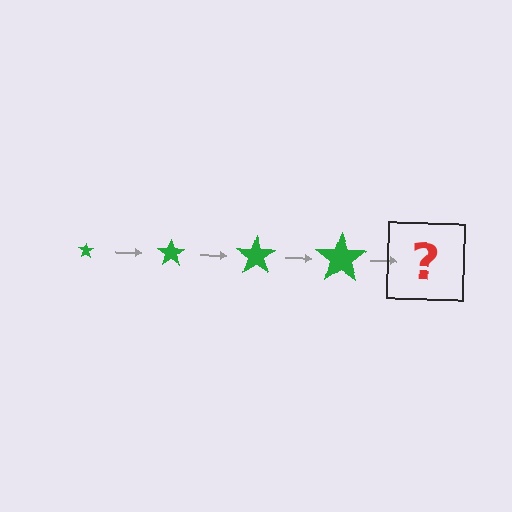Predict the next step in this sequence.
The next step is a green star, larger than the previous one.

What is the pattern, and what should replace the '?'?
The pattern is that the star gets progressively larger each step. The '?' should be a green star, larger than the previous one.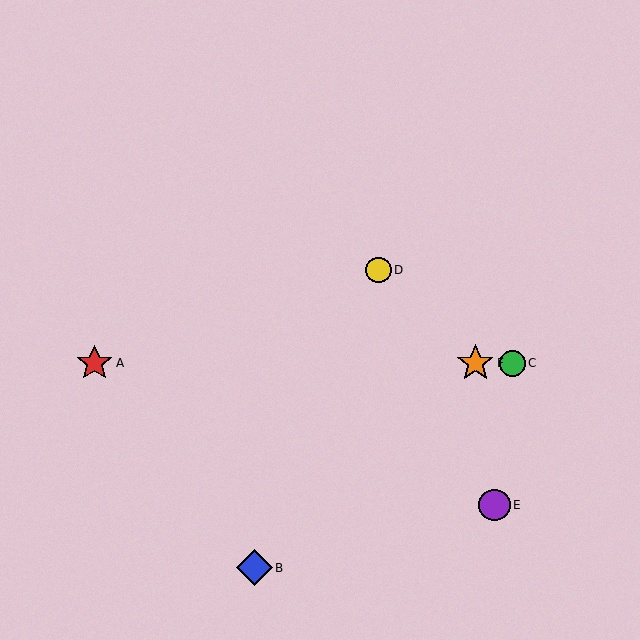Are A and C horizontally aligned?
Yes, both are at y≈363.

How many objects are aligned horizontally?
3 objects (A, C, F) are aligned horizontally.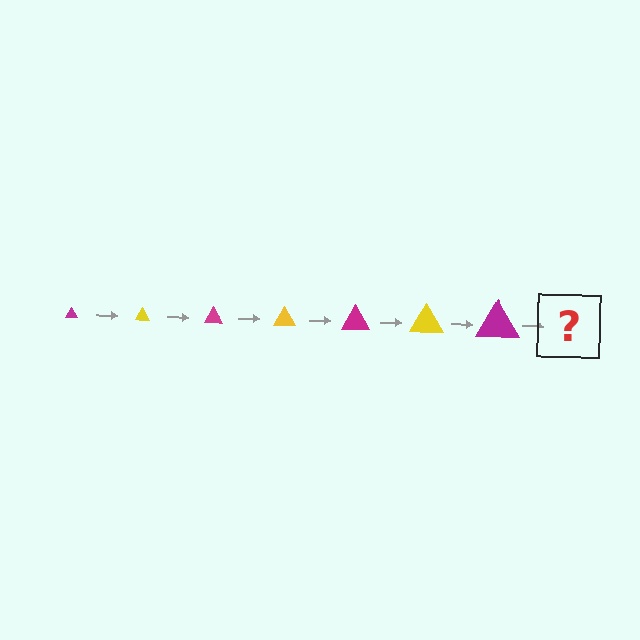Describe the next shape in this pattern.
It should be a yellow triangle, larger than the previous one.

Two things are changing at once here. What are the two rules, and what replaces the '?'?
The two rules are that the triangle grows larger each step and the color cycles through magenta and yellow. The '?' should be a yellow triangle, larger than the previous one.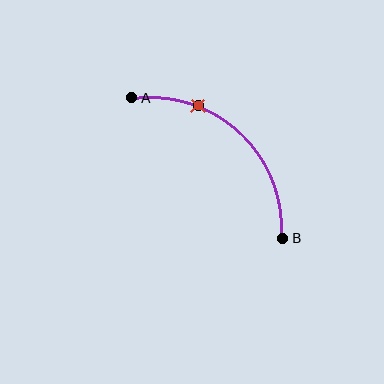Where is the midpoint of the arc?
The arc midpoint is the point on the curve farthest from the straight line joining A and B. It sits above and to the right of that line.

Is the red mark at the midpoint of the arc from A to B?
No. The red mark lies on the arc but is closer to endpoint A. The arc midpoint would be at the point on the curve equidistant along the arc from both A and B.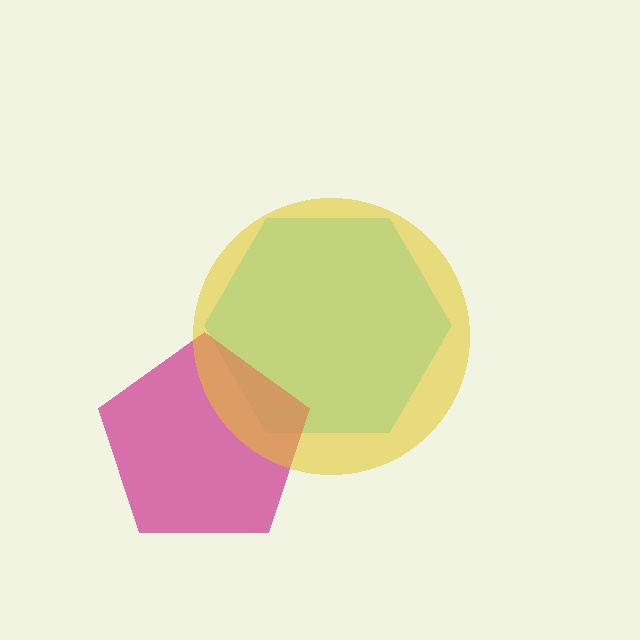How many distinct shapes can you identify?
There are 3 distinct shapes: a cyan hexagon, a magenta pentagon, a yellow circle.